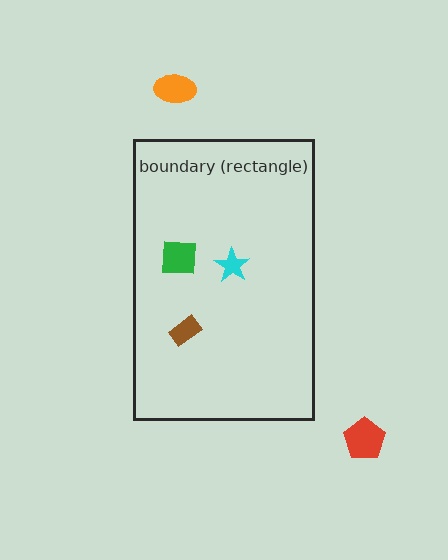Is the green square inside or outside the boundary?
Inside.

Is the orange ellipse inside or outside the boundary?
Outside.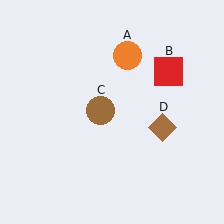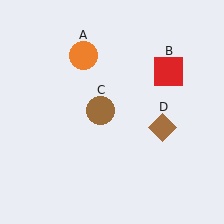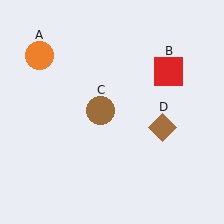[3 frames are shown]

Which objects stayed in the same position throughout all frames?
Red square (object B) and brown circle (object C) and brown diamond (object D) remained stationary.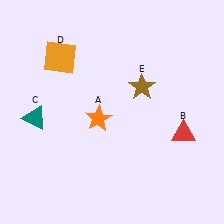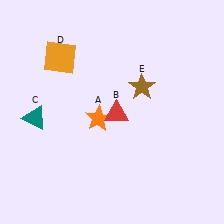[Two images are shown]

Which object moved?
The red triangle (B) moved left.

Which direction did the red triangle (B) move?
The red triangle (B) moved left.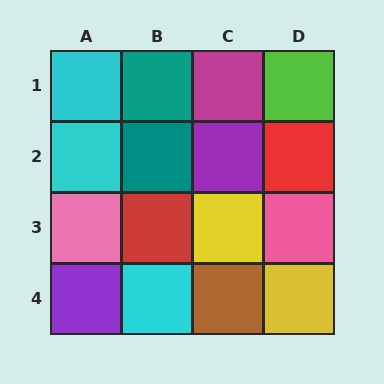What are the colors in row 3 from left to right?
Pink, red, yellow, pink.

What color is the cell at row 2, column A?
Cyan.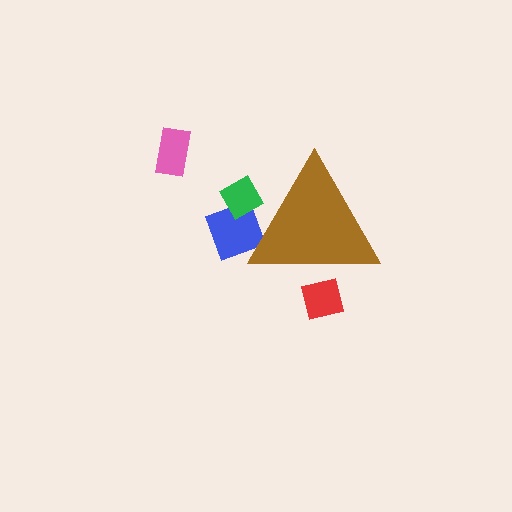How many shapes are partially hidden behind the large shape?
3 shapes are partially hidden.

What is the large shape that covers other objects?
A brown triangle.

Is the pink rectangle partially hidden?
No, the pink rectangle is fully visible.